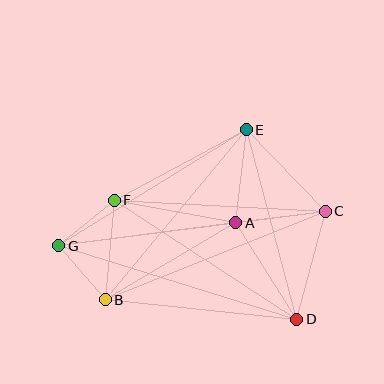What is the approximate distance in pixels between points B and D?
The distance between B and D is approximately 192 pixels.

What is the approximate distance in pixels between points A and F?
The distance between A and F is approximately 124 pixels.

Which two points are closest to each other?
Points B and G are closest to each other.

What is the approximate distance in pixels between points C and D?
The distance between C and D is approximately 112 pixels.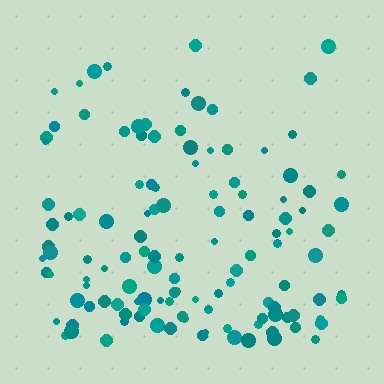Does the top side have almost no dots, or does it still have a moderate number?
Still a moderate number, just noticeably fewer than the bottom.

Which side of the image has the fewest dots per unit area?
The top.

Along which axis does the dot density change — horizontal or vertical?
Vertical.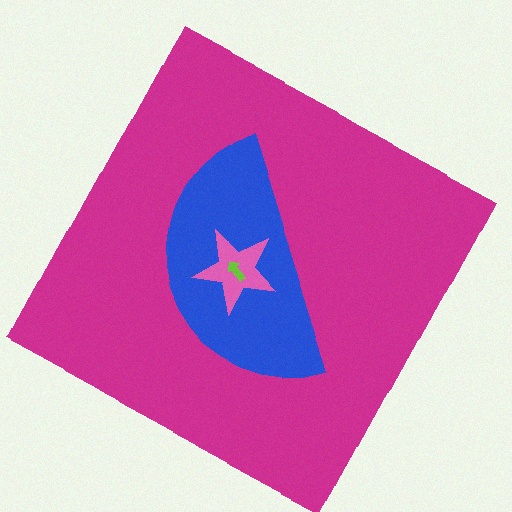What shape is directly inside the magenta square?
The blue semicircle.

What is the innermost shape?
The lime arrow.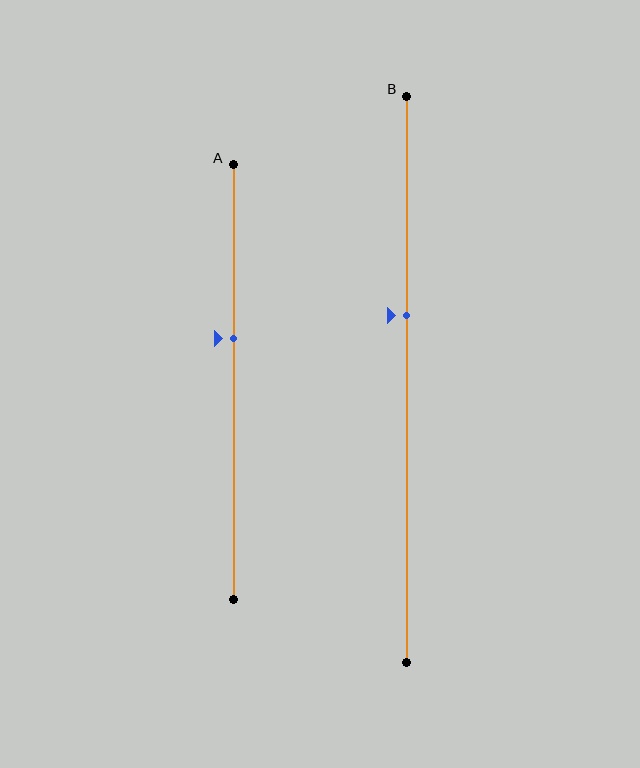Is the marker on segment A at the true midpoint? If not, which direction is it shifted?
No, the marker on segment A is shifted upward by about 10% of the segment length.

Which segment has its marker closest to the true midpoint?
Segment A has its marker closest to the true midpoint.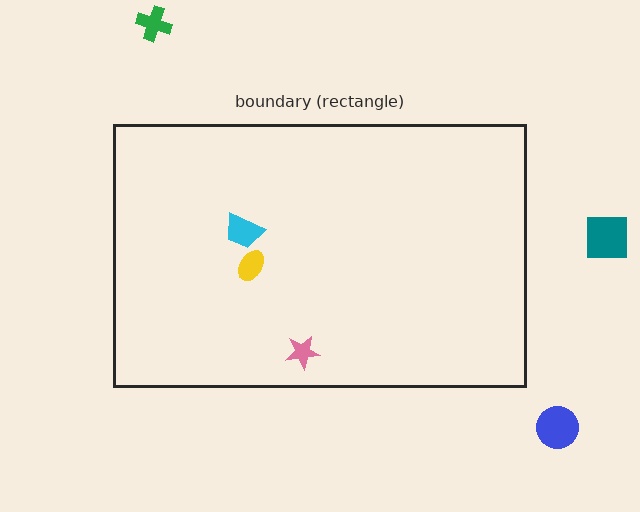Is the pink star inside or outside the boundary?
Inside.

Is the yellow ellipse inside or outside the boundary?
Inside.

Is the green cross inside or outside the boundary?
Outside.